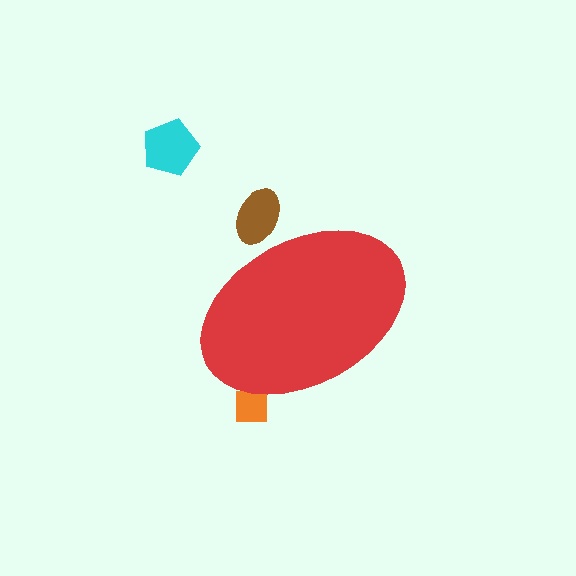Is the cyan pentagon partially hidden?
No, the cyan pentagon is fully visible.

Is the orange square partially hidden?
Yes, the orange square is partially hidden behind the red ellipse.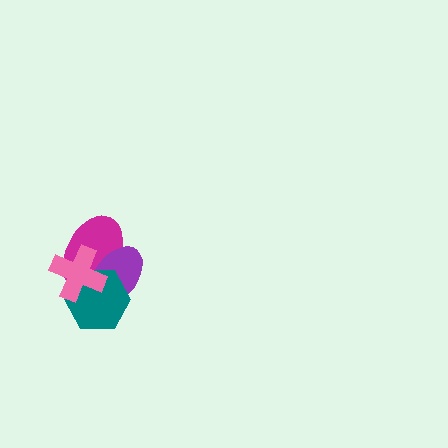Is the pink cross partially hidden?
No, no other shape covers it.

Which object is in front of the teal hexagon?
The pink cross is in front of the teal hexagon.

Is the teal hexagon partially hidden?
Yes, it is partially covered by another shape.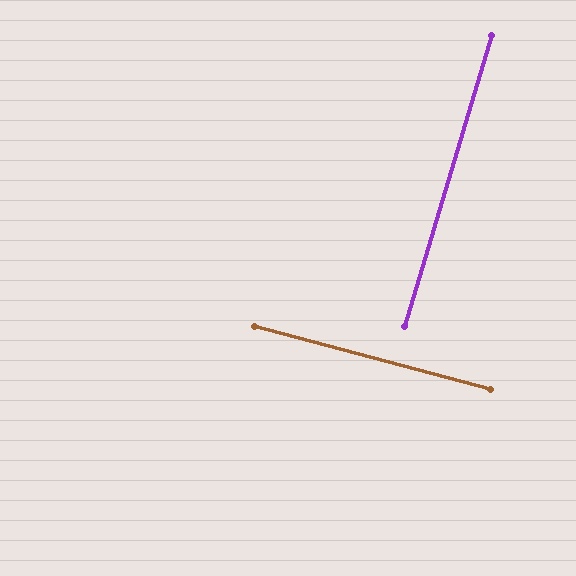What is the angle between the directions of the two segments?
Approximately 88 degrees.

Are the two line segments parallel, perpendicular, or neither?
Perpendicular — they meet at approximately 88°.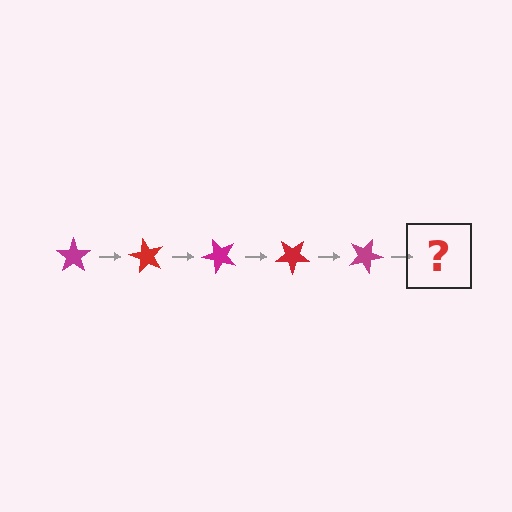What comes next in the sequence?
The next element should be a red star, rotated 300 degrees from the start.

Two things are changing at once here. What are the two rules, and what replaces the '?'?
The two rules are that it rotates 60 degrees each step and the color cycles through magenta and red. The '?' should be a red star, rotated 300 degrees from the start.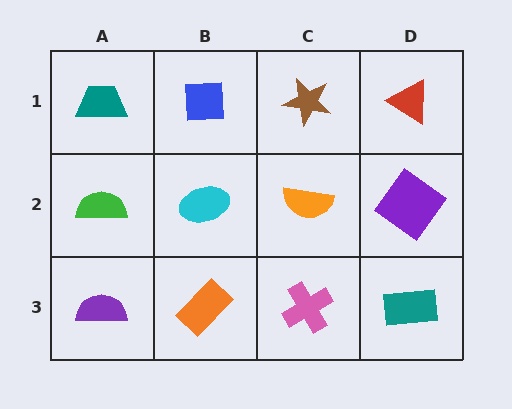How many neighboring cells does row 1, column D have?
2.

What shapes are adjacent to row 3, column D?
A purple diamond (row 2, column D), a pink cross (row 3, column C).